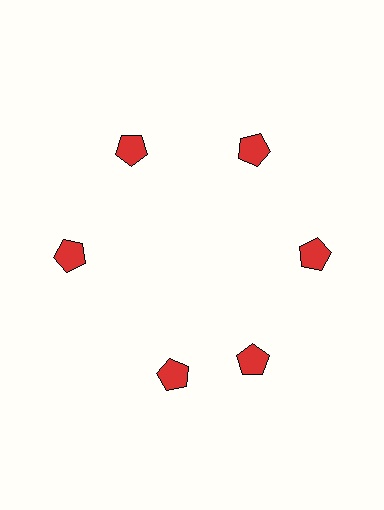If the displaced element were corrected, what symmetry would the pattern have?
It would have 6-fold rotational symmetry — the pattern would map onto itself every 60 degrees.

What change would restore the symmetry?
The symmetry would be restored by rotating it back into even spacing with its neighbors so that all 6 pentagons sit at equal angles and equal distance from the center.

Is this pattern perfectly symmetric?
No. The 6 red pentagons are arranged in a ring, but one element near the 7 o'clock position is rotated out of alignment along the ring, breaking the 6-fold rotational symmetry.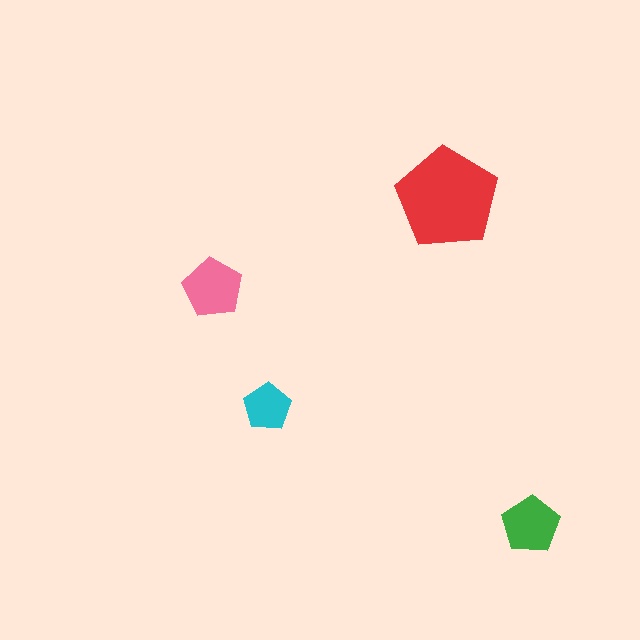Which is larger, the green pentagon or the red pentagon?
The red one.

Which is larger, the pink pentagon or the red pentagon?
The red one.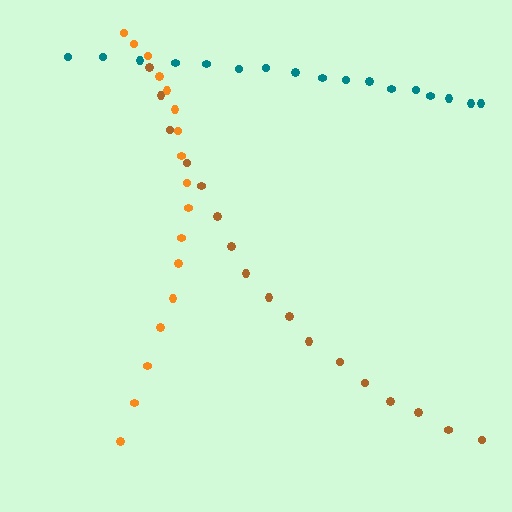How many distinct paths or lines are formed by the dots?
There are 3 distinct paths.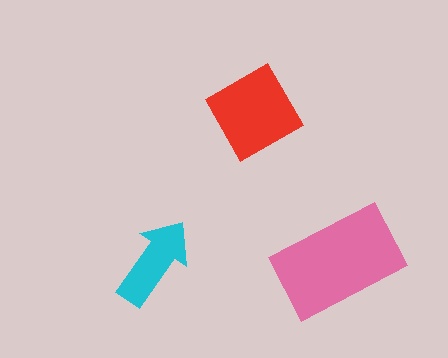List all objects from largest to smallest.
The pink rectangle, the red diamond, the cyan arrow.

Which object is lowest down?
The pink rectangle is bottommost.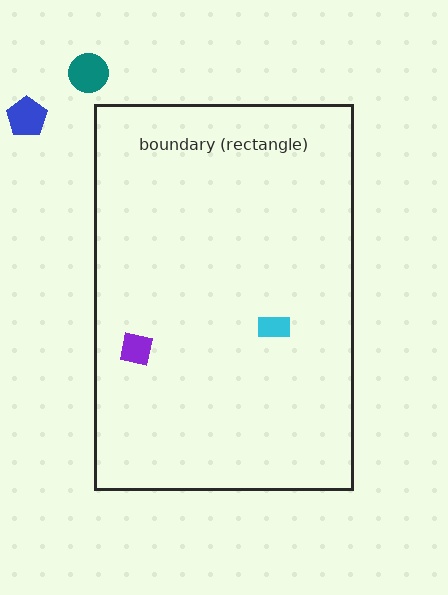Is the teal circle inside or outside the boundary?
Outside.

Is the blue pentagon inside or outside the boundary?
Outside.